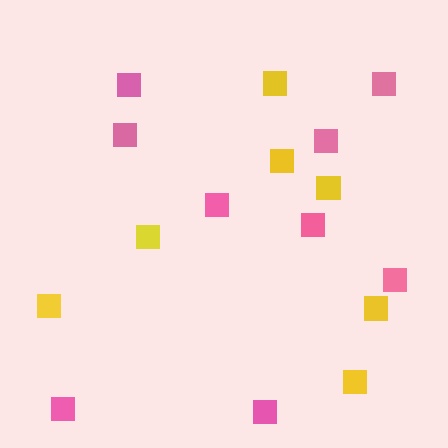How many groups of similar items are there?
There are 2 groups: one group of yellow squares (7) and one group of pink squares (9).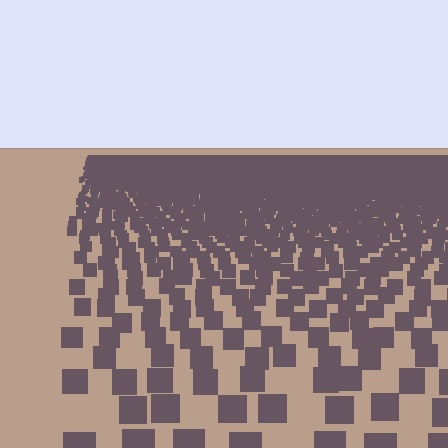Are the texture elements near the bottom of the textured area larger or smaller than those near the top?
Larger. Near the bottom, elements are closer to the viewer and appear at a bigger on-screen size.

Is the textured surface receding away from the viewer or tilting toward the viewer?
The surface is receding away from the viewer. Texture elements get smaller and denser toward the top.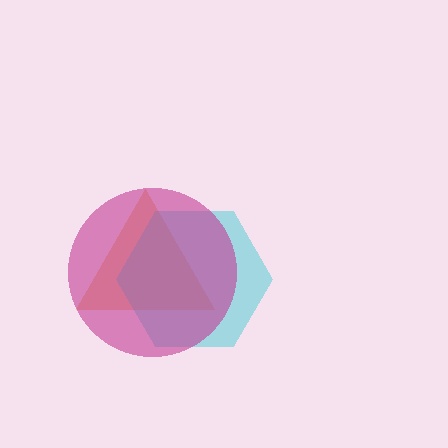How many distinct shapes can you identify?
There are 3 distinct shapes: an orange triangle, a cyan hexagon, a magenta circle.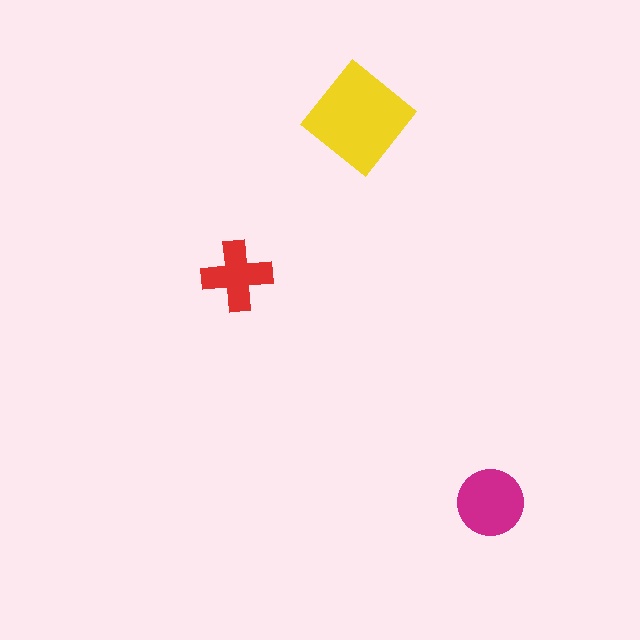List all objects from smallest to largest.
The red cross, the magenta circle, the yellow diamond.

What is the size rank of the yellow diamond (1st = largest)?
1st.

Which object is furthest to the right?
The magenta circle is rightmost.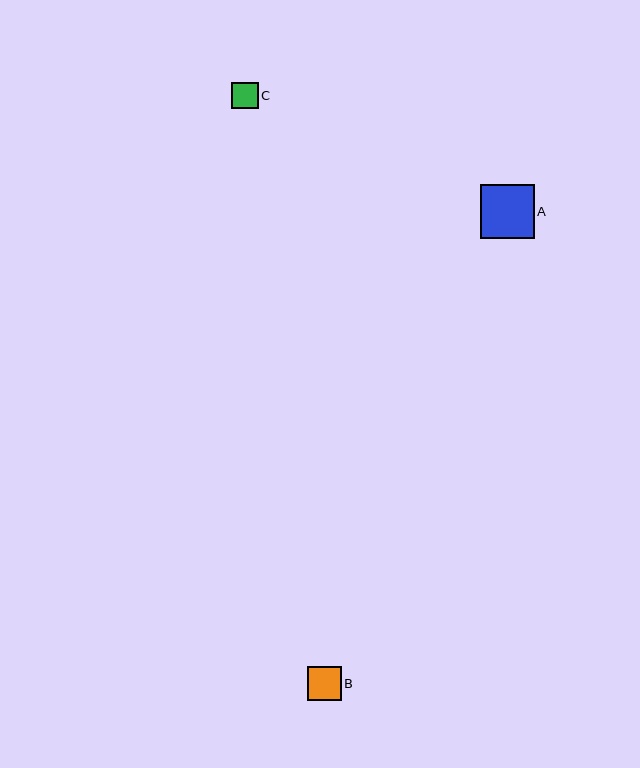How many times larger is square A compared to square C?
Square A is approximately 2.0 times the size of square C.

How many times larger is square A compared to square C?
Square A is approximately 2.0 times the size of square C.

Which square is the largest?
Square A is the largest with a size of approximately 54 pixels.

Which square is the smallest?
Square C is the smallest with a size of approximately 26 pixels.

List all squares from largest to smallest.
From largest to smallest: A, B, C.